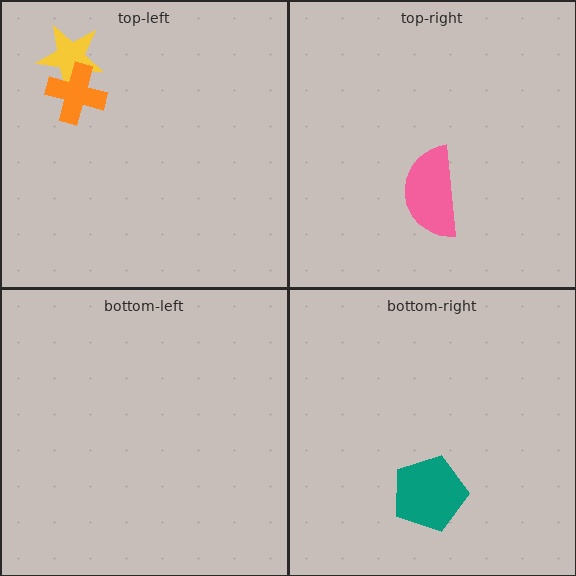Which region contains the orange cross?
The top-left region.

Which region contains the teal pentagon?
The bottom-right region.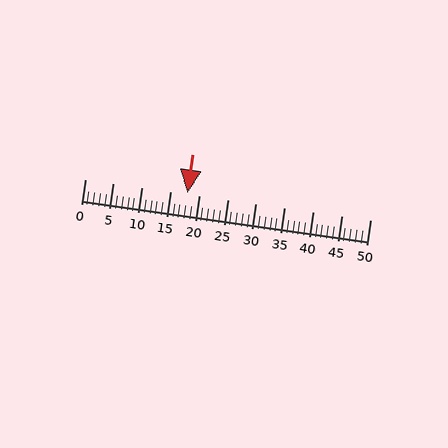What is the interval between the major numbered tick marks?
The major tick marks are spaced 5 units apart.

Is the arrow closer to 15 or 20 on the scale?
The arrow is closer to 20.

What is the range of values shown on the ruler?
The ruler shows values from 0 to 50.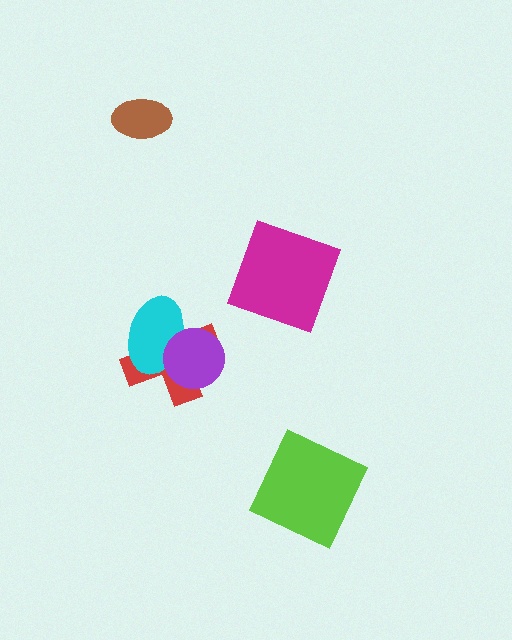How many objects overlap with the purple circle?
2 objects overlap with the purple circle.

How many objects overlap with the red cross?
2 objects overlap with the red cross.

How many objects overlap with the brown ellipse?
0 objects overlap with the brown ellipse.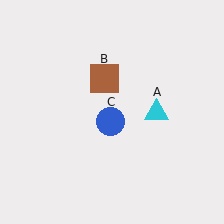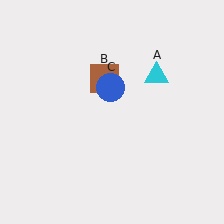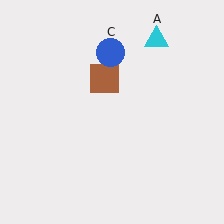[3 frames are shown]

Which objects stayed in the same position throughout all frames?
Brown square (object B) remained stationary.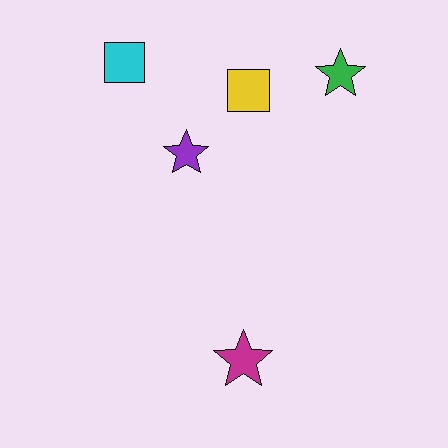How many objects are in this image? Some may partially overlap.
There are 5 objects.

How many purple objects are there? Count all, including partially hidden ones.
There is 1 purple object.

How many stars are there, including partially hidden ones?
There are 3 stars.